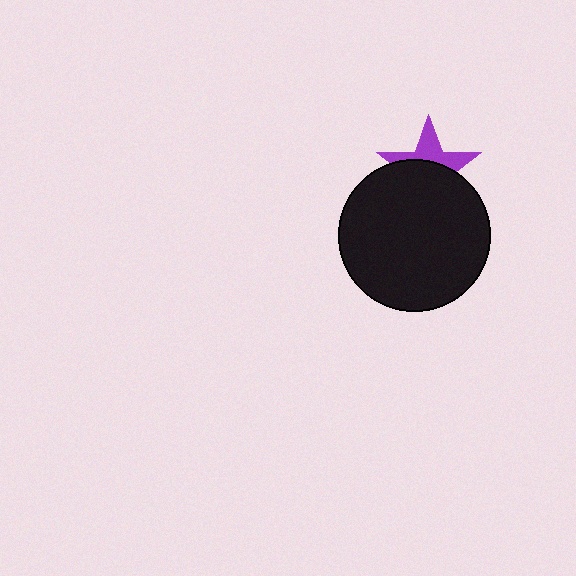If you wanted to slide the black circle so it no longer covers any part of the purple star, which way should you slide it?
Slide it down — that is the most direct way to separate the two shapes.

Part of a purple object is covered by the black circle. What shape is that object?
It is a star.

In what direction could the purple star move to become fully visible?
The purple star could move up. That would shift it out from behind the black circle entirely.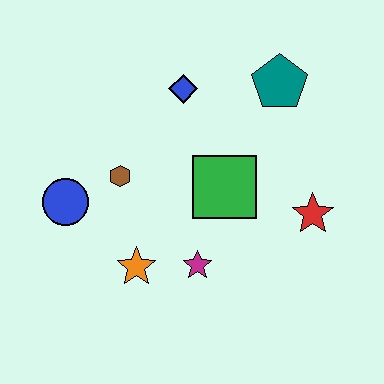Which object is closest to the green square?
The magenta star is closest to the green square.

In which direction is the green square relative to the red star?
The green square is to the left of the red star.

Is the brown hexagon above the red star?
Yes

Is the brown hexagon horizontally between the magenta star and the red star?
No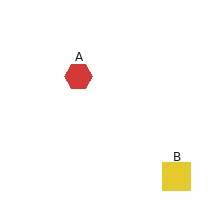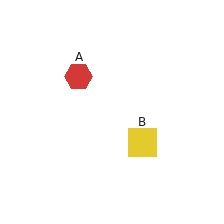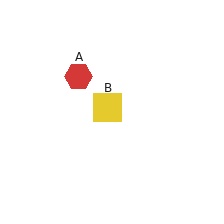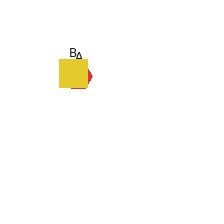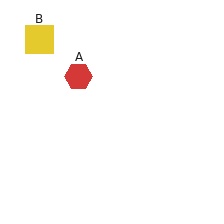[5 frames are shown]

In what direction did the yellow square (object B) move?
The yellow square (object B) moved up and to the left.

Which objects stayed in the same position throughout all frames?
Red hexagon (object A) remained stationary.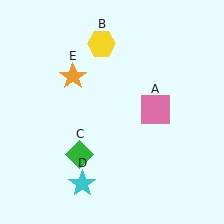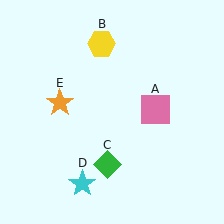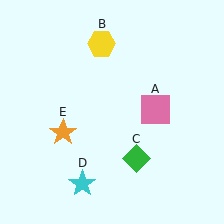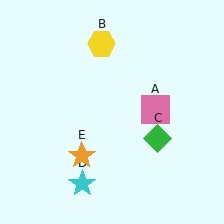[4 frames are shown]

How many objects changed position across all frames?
2 objects changed position: green diamond (object C), orange star (object E).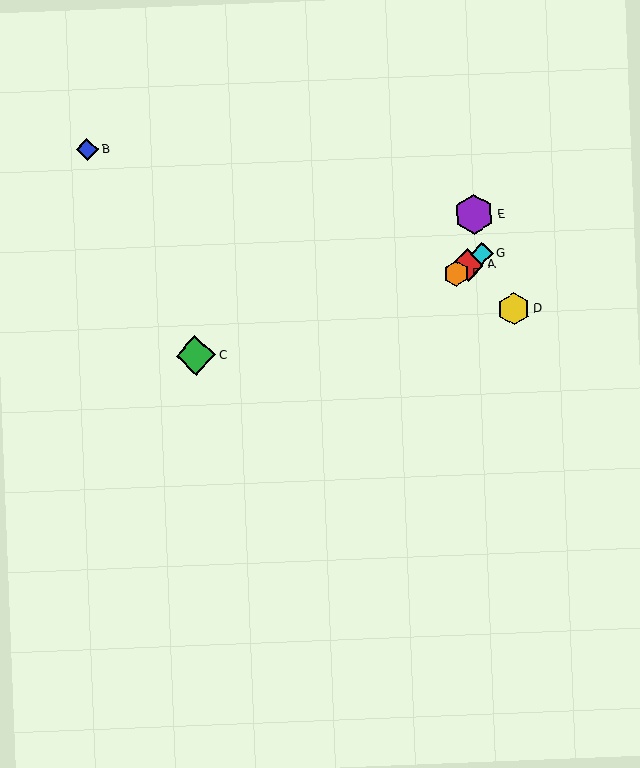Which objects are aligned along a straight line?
Objects A, F, G are aligned along a straight line.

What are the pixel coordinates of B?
Object B is at (87, 150).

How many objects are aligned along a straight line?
3 objects (A, F, G) are aligned along a straight line.